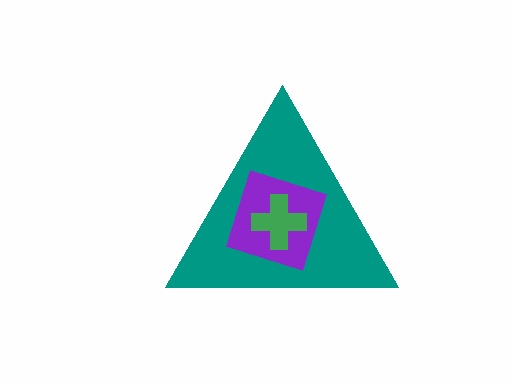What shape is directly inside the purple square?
The green cross.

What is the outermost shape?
The teal triangle.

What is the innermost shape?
The green cross.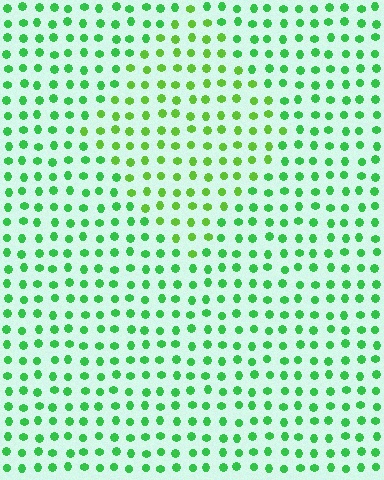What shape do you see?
I see a diamond.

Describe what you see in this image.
The image is filled with small green elements in a uniform arrangement. A diamond-shaped region is visible where the elements are tinted to a slightly different hue, forming a subtle color boundary.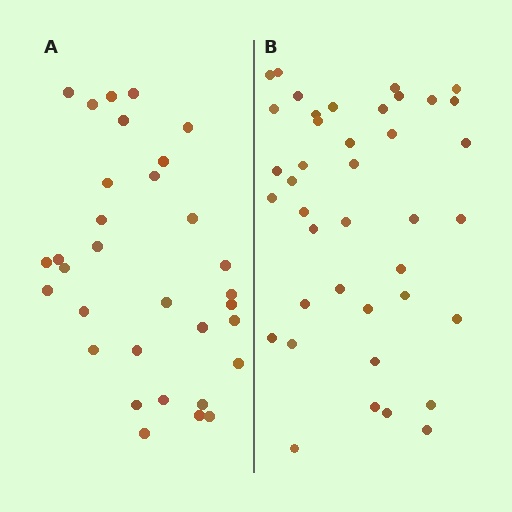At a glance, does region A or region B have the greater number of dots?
Region B (the right region) has more dots.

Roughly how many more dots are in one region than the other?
Region B has roughly 8 or so more dots than region A.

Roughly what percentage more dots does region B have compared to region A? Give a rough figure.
About 25% more.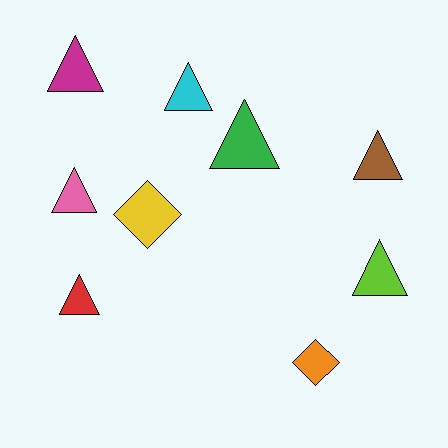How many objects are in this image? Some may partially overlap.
There are 9 objects.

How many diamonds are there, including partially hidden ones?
There are 2 diamonds.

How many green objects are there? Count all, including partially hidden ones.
There is 1 green object.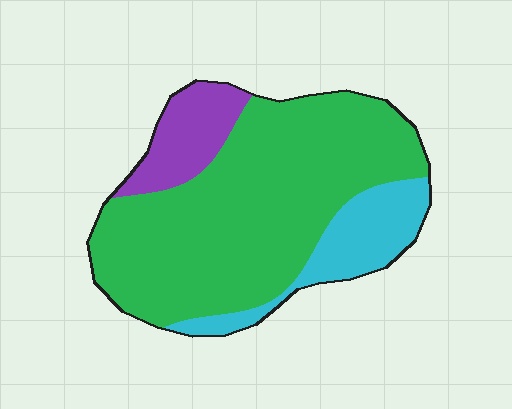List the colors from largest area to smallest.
From largest to smallest: green, cyan, purple.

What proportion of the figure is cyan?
Cyan takes up less than a quarter of the figure.